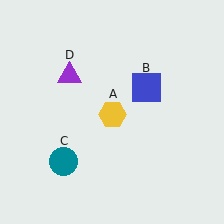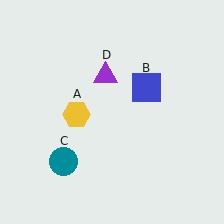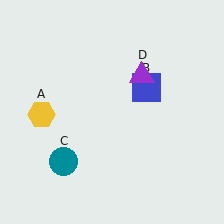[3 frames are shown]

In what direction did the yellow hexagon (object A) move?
The yellow hexagon (object A) moved left.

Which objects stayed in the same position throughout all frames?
Blue square (object B) and teal circle (object C) remained stationary.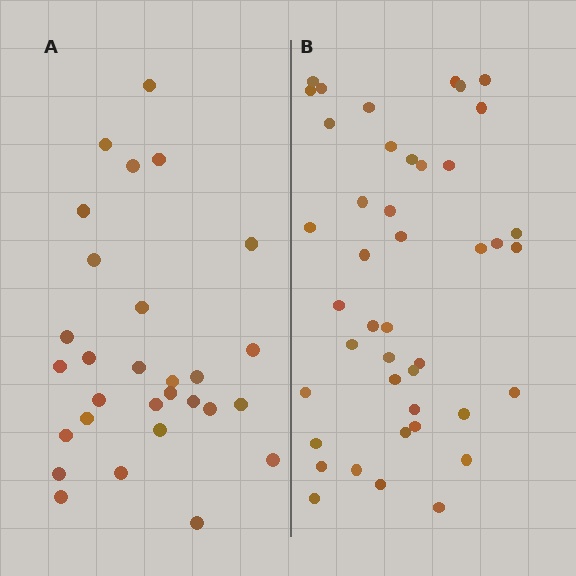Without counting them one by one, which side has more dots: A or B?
Region B (the right region) has more dots.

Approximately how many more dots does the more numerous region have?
Region B has approximately 15 more dots than region A.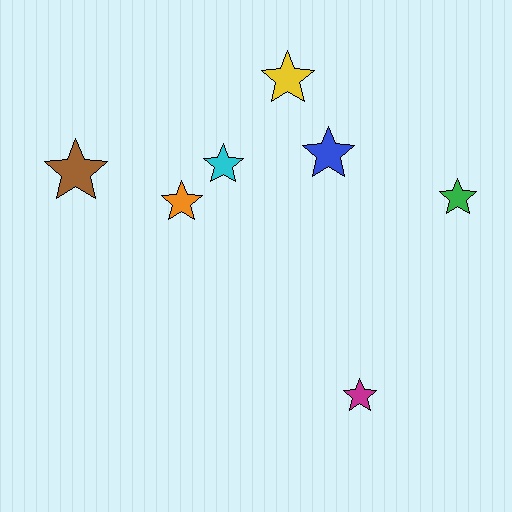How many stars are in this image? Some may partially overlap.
There are 7 stars.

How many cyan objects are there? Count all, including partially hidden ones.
There is 1 cyan object.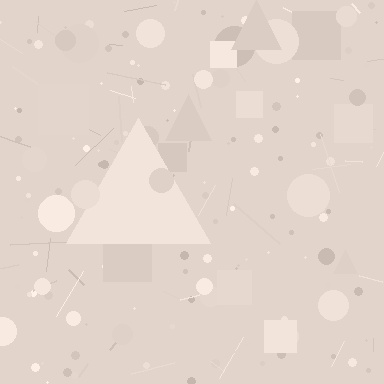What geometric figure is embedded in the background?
A triangle is embedded in the background.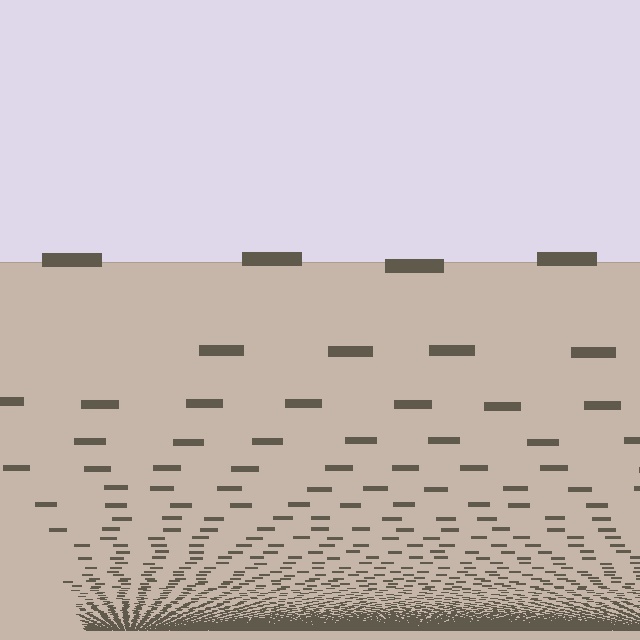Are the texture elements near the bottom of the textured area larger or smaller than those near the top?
Smaller. The gradient is inverted — elements near the bottom are smaller and denser.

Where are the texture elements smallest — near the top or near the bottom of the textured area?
Near the bottom.